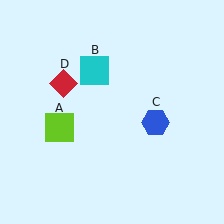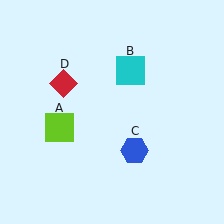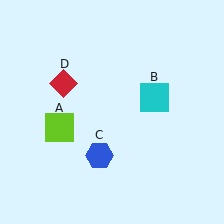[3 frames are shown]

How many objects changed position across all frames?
2 objects changed position: cyan square (object B), blue hexagon (object C).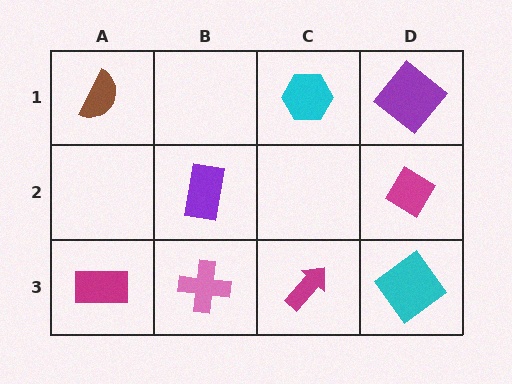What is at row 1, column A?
A brown semicircle.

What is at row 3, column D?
A cyan diamond.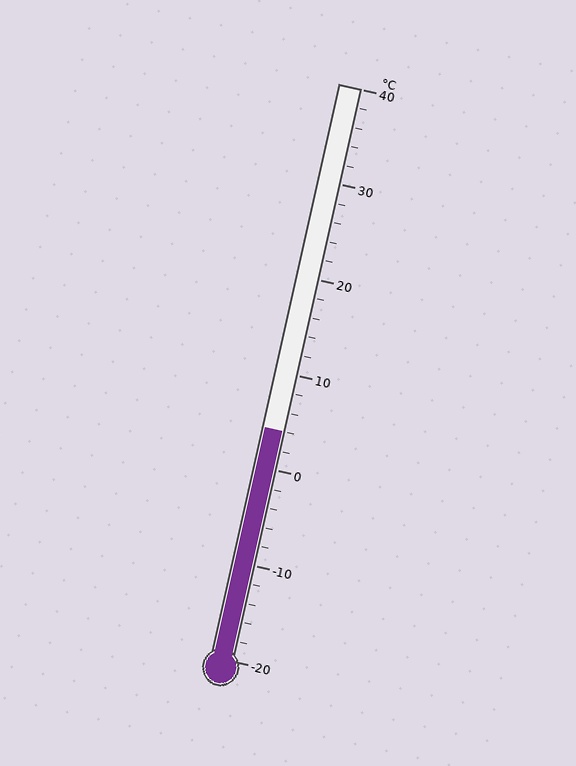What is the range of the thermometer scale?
The thermometer scale ranges from -20°C to 40°C.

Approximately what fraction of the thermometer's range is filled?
The thermometer is filled to approximately 40% of its range.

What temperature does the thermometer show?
The thermometer shows approximately 4°C.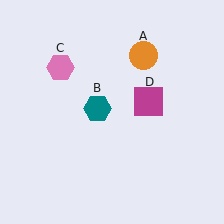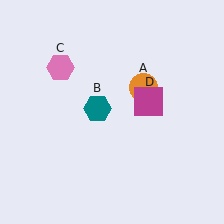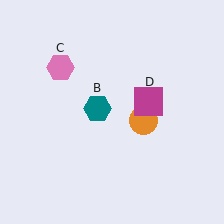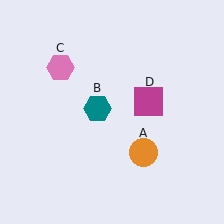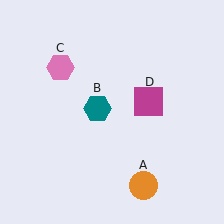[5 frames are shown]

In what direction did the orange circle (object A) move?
The orange circle (object A) moved down.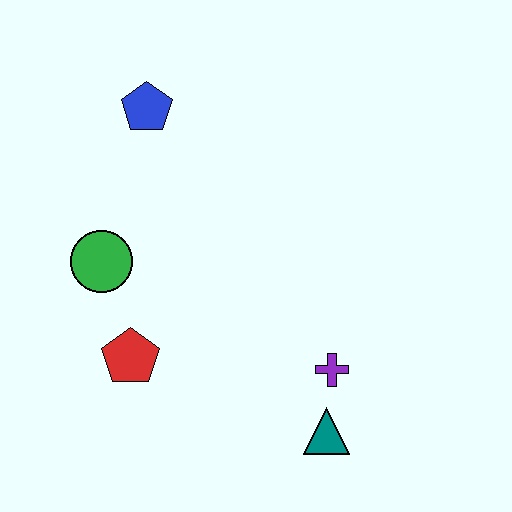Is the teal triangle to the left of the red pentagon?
No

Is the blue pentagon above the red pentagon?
Yes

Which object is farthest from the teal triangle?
The blue pentagon is farthest from the teal triangle.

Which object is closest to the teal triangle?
The purple cross is closest to the teal triangle.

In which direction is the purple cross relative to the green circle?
The purple cross is to the right of the green circle.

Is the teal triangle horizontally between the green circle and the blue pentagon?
No